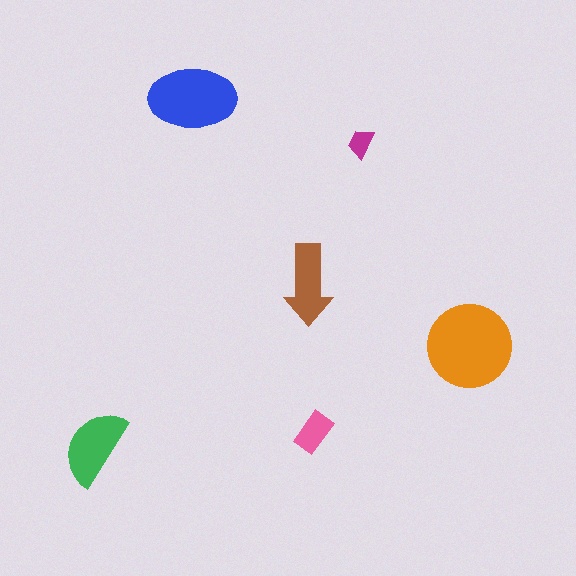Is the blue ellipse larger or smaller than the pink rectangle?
Larger.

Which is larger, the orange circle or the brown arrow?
The orange circle.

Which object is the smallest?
The magenta trapezoid.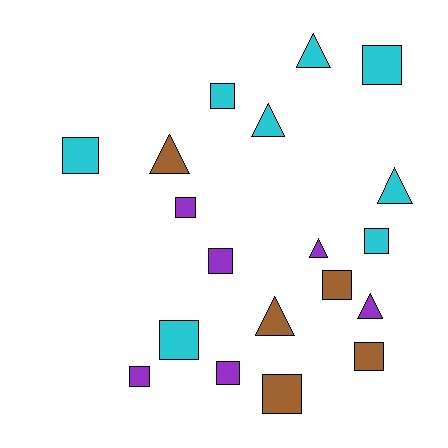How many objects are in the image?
There are 19 objects.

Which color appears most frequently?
Cyan, with 8 objects.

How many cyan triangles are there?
There are 3 cyan triangles.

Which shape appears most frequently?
Square, with 12 objects.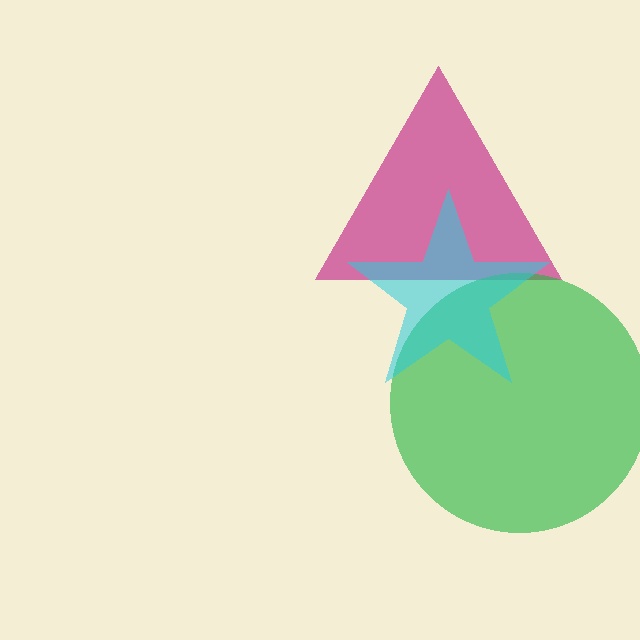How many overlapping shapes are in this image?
There are 3 overlapping shapes in the image.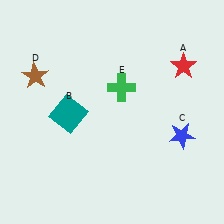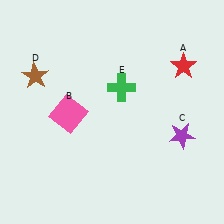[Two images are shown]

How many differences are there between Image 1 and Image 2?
There are 2 differences between the two images.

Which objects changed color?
B changed from teal to pink. C changed from blue to purple.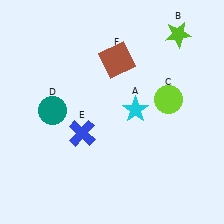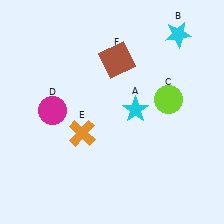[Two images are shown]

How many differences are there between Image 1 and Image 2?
There are 3 differences between the two images.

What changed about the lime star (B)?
In Image 1, B is lime. In Image 2, it changed to cyan.